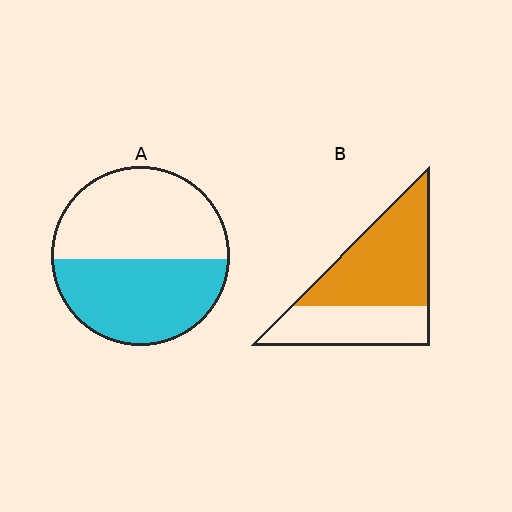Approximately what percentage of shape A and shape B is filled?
A is approximately 50% and B is approximately 60%.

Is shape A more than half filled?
Roughly half.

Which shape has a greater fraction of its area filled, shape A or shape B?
Shape B.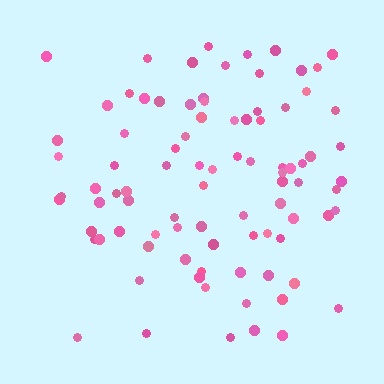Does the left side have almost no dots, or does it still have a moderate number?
Still a moderate number, just noticeably fewer than the right.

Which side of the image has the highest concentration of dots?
The right.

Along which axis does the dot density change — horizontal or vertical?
Horizontal.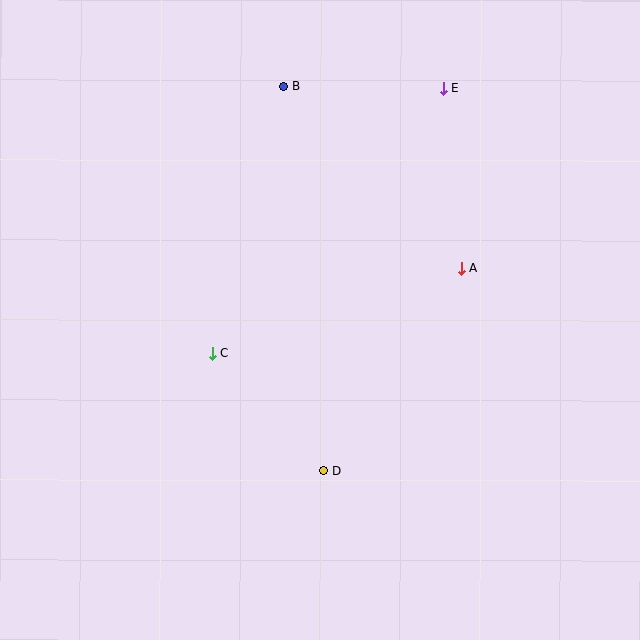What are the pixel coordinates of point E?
Point E is at (444, 89).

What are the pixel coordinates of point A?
Point A is at (462, 268).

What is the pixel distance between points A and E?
The distance between A and E is 181 pixels.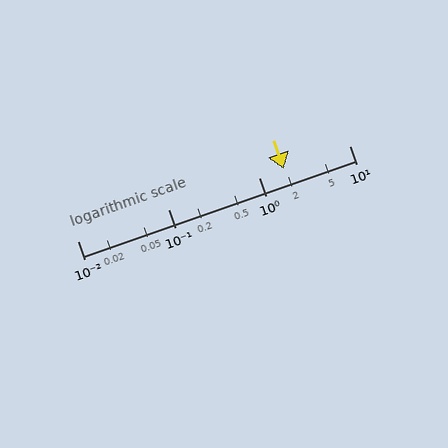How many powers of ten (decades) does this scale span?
The scale spans 3 decades, from 0.01 to 10.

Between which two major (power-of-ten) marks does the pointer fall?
The pointer is between 1 and 10.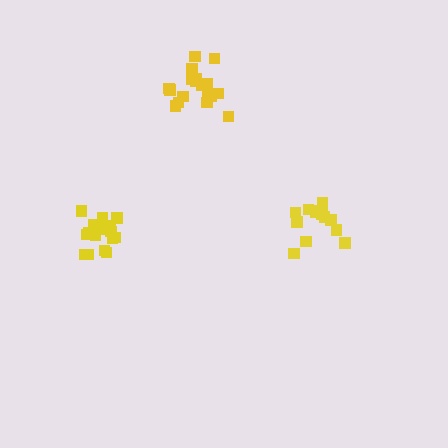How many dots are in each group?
Group 1: 19 dots, Group 2: 18 dots, Group 3: 13 dots (50 total).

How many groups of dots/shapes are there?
There are 3 groups.